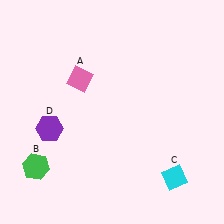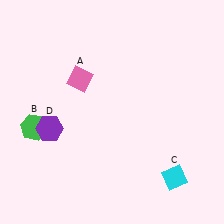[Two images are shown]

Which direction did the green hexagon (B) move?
The green hexagon (B) moved up.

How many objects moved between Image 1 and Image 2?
1 object moved between the two images.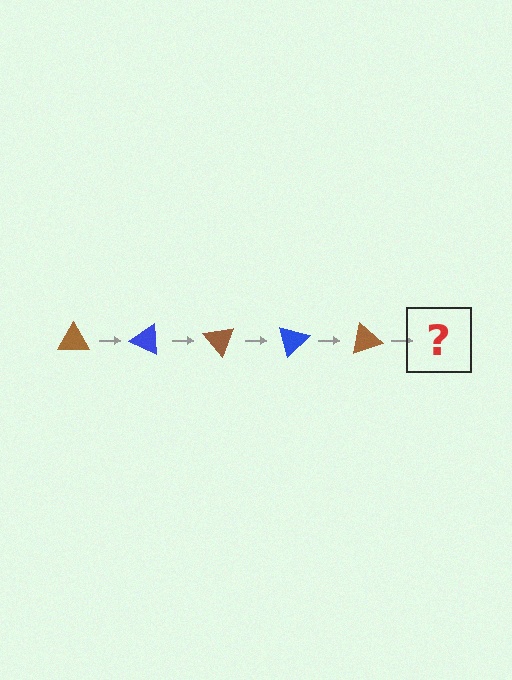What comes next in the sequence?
The next element should be a blue triangle, rotated 125 degrees from the start.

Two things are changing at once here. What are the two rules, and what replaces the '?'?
The two rules are that it rotates 25 degrees each step and the color cycles through brown and blue. The '?' should be a blue triangle, rotated 125 degrees from the start.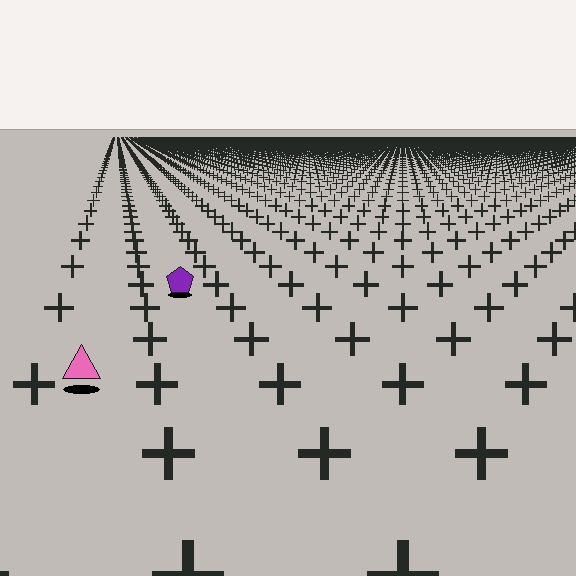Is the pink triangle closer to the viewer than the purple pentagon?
Yes. The pink triangle is closer — you can tell from the texture gradient: the ground texture is coarser near it.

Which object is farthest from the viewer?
The purple pentagon is farthest from the viewer. It appears smaller and the ground texture around it is denser.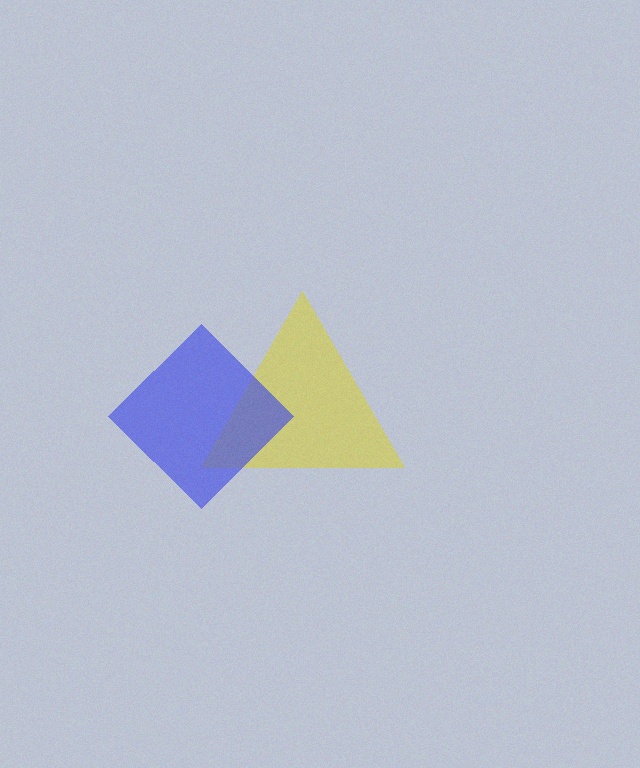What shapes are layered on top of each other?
The layered shapes are: a yellow triangle, a blue diamond.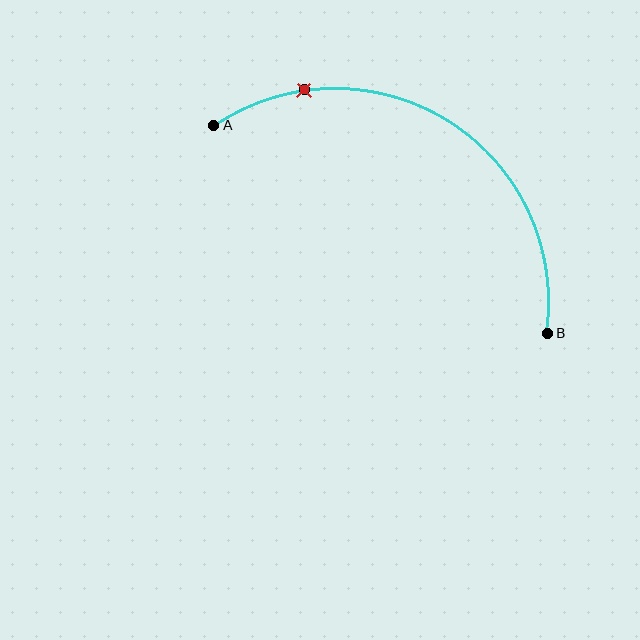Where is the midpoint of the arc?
The arc midpoint is the point on the curve farthest from the straight line joining A and B. It sits above that line.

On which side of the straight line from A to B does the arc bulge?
The arc bulges above the straight line connecting A and B.